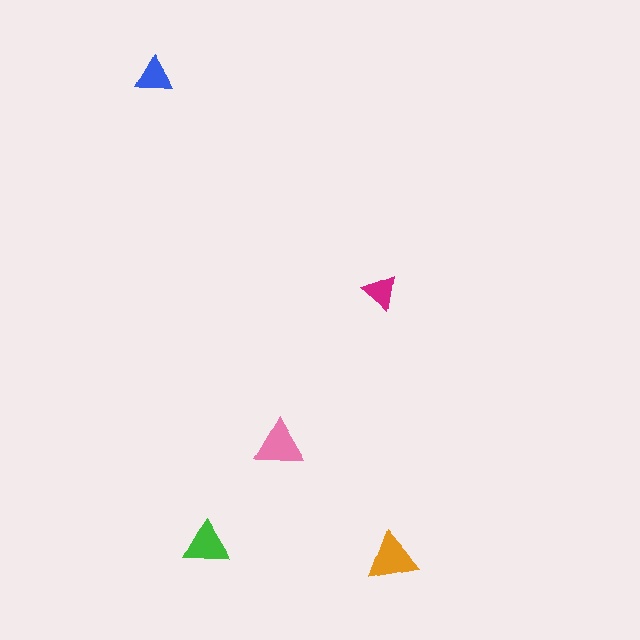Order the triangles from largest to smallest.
the orange one, the pink one, the green one, the blue one, the magenta one.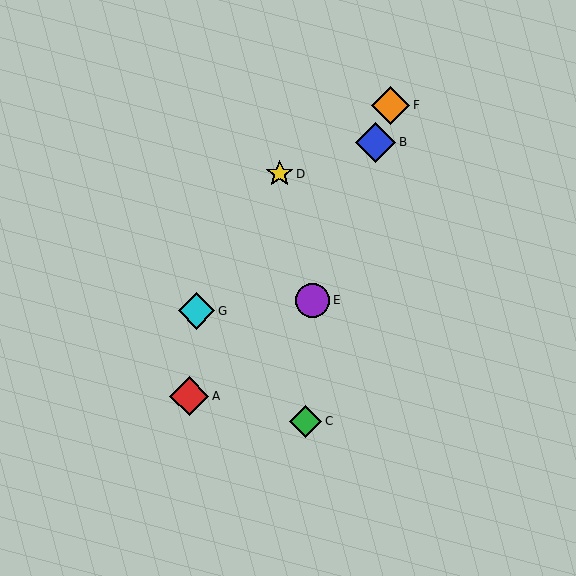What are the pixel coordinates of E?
Object E is at (312, 300).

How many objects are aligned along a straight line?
3 objects (B, E, F) are aligned along a straight line.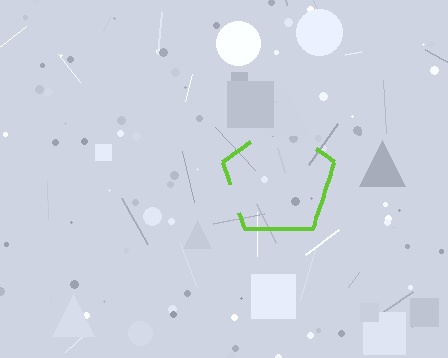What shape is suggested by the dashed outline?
The dashed outline suggests a pentagon.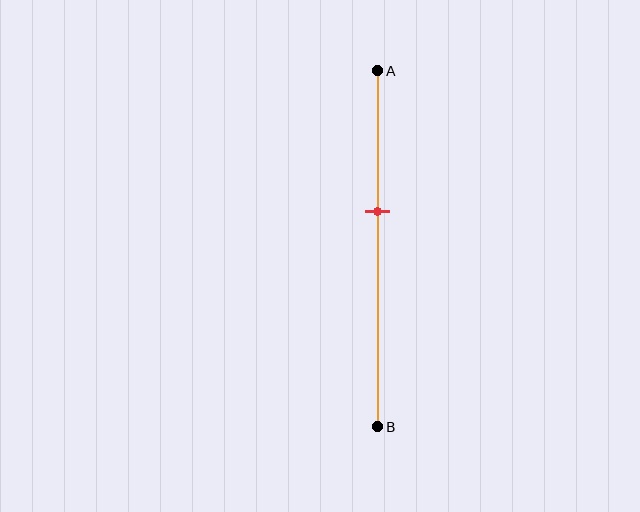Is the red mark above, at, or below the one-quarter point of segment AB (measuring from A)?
The red mark is below the one-quarter point of segment AB.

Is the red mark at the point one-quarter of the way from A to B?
No, the mark is at about 40% from A, not at the 25% one-quarter point.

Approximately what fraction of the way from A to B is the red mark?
The red mark is approximately 40% of the way from A to B.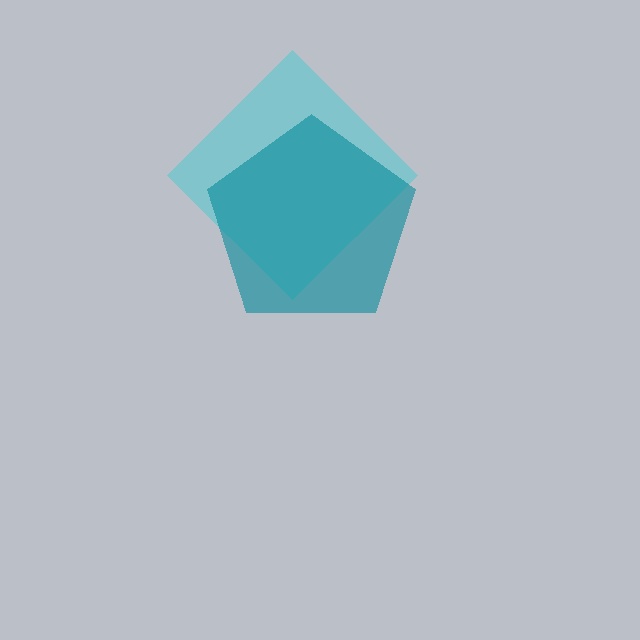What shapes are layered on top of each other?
The layered shapes are: a cyan diamond, a teal pentagon.